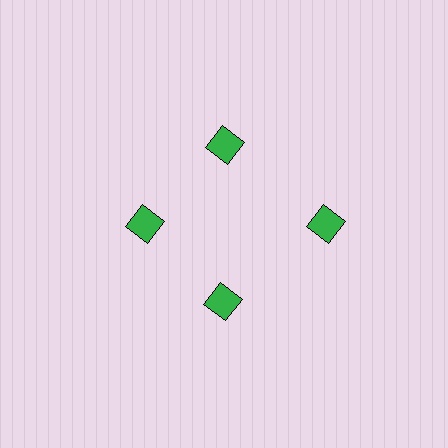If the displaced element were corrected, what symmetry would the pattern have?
It would have 4-fold rotational symmetry — the pattern would map onto itself every 90 degrees.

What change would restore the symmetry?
The symmetry would be restored by moving it inward, back onto the ring so that all 4 squares sit at equal angles and equal distance from the center.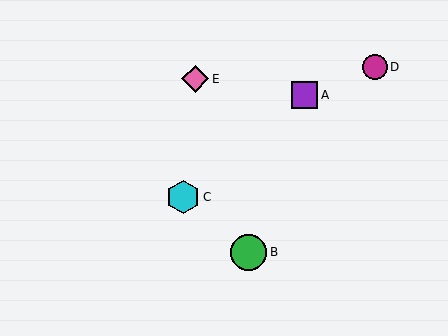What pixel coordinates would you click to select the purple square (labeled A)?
Click at (305, 95) to select the purple square A.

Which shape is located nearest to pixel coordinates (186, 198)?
The cyan hexagon (labeled C) at (183, 197) is nearest to that location.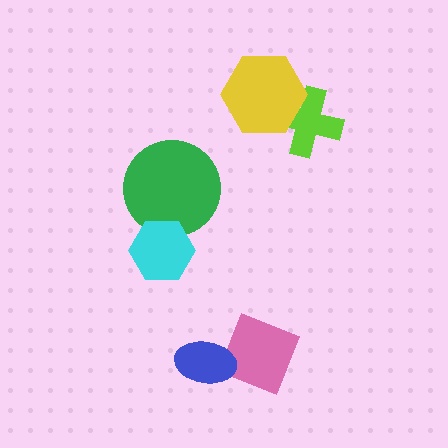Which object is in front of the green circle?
The cyan hexagon is in front of the green circle.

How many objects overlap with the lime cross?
1 object overlaps with the lime cross.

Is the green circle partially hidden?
Yes, it is partially covered by another shape.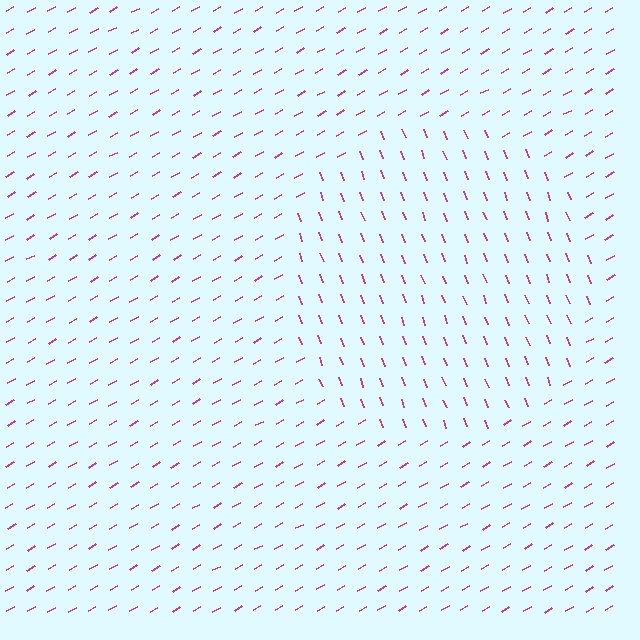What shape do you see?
I see a circle.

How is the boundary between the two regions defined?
The boundary is defined purely by a change in line orientation (approximately 81 degrees difference). All lines are the same color and thickness.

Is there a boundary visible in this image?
Yes, there is a texture boundary formed by a change in line orientation.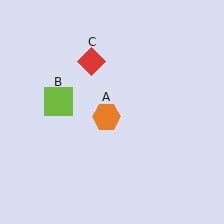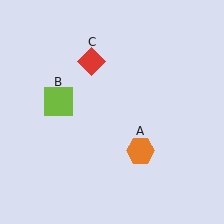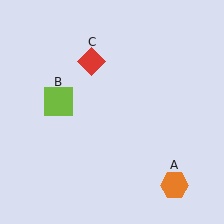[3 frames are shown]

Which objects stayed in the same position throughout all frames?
Lime square (object B) and red diamond (object C) remained stationary.